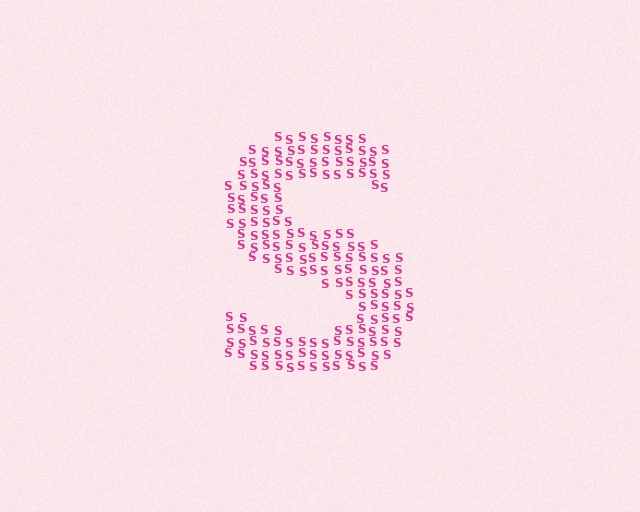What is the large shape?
The large shape is the letter S.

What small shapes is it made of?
It is made of small letter S's.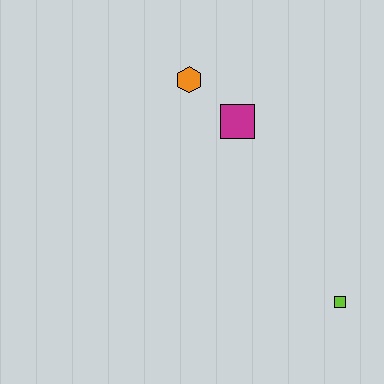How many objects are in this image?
There are 3 objects.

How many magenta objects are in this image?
There is 1 magenta object.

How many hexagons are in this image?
There is 1 hexagon.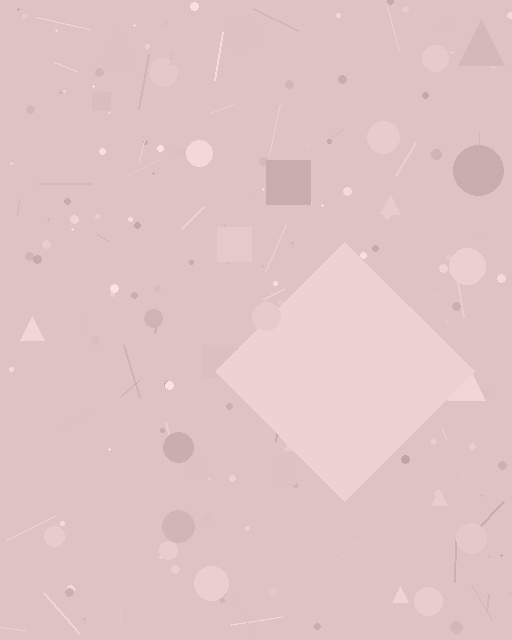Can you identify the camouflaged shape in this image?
The camouflaged shape is a diamond.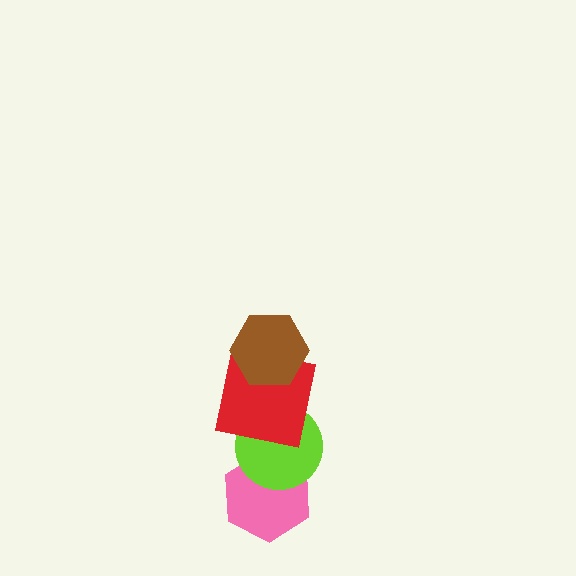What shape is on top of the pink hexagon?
The lime circle is on top of the pink hexagon.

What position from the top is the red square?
The red square is 2nd from the top.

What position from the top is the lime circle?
The lime circle is 3rd from the top.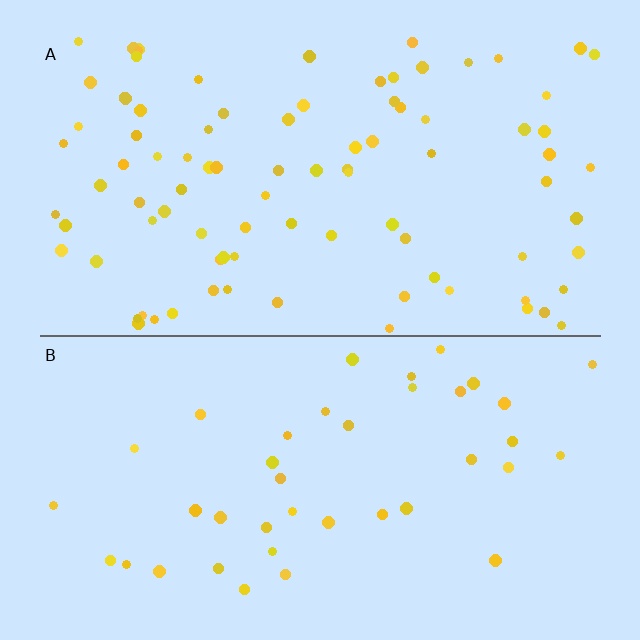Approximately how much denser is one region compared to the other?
Approximately 2.2× — region A over region B.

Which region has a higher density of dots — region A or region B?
A (the top).